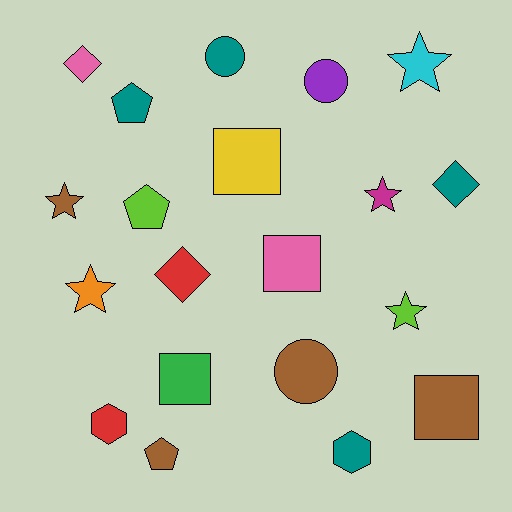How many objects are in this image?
There are 20 objects.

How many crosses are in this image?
There are no crosses.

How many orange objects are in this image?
There is 1 orange object.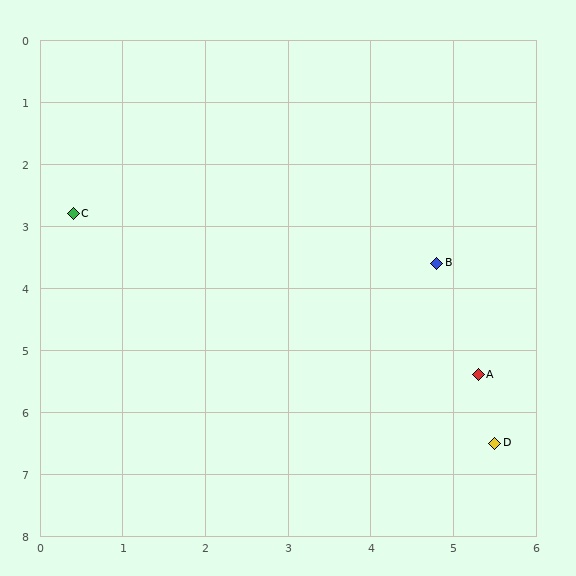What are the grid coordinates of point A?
Point A is at approximately (5.3, 5.4).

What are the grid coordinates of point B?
Point B is at approximately (4.8, 3.6).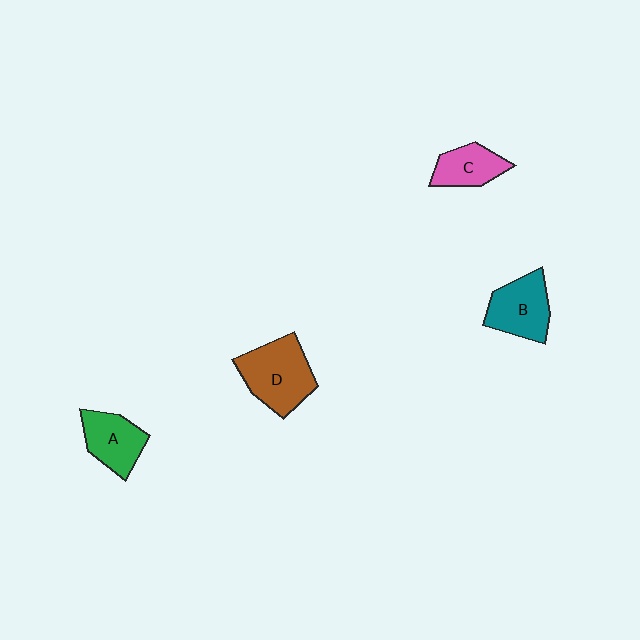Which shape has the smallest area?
Shape C (pink).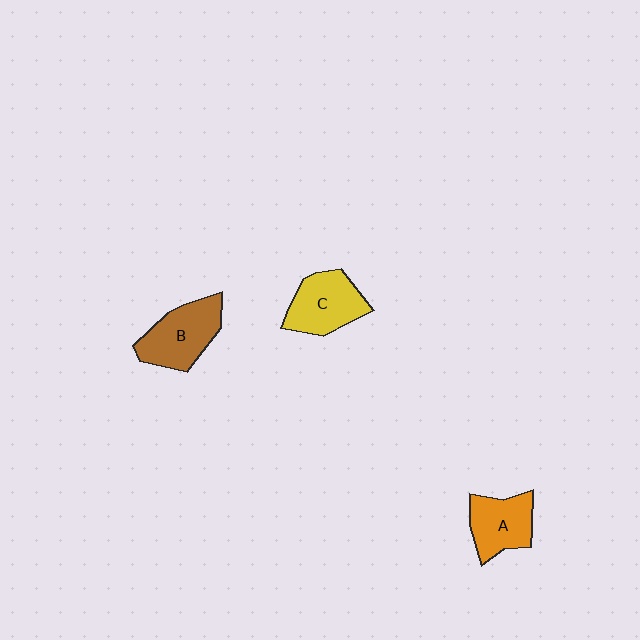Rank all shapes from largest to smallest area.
From largest to smallest: B (brown), C (yellow), A (orange).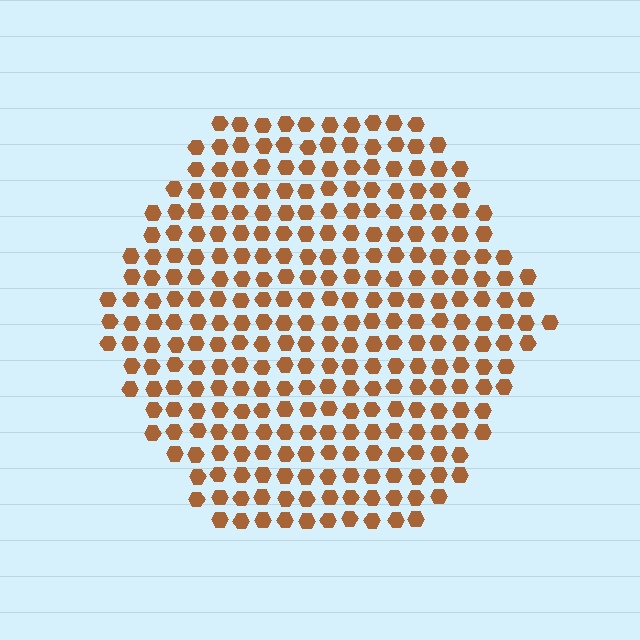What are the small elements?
The small elements are hexagons.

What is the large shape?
The large shape is a hexagon.